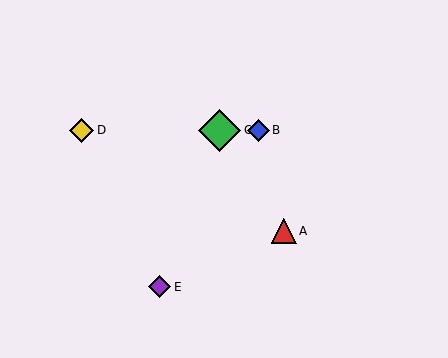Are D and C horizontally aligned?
Yes, both are at y≈130.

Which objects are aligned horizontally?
Objects B, C, D are aligned horizontally.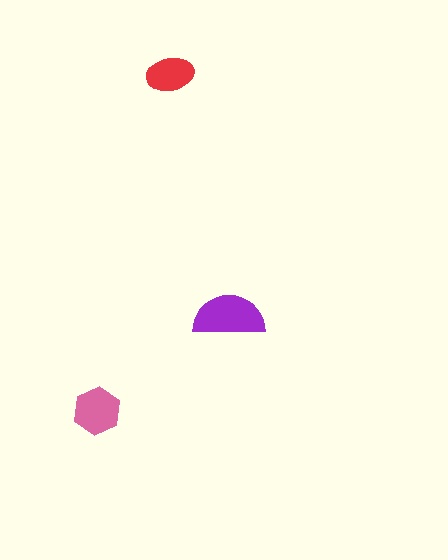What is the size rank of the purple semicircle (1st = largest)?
1st.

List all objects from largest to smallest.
The purple semicircle, the pink hexagon, the red ellipse.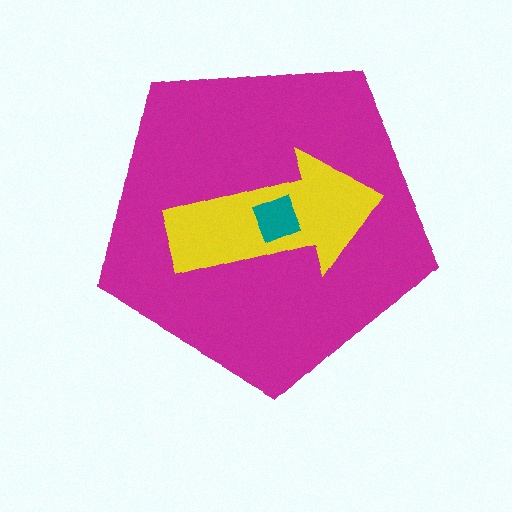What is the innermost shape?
The teal square.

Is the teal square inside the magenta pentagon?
Yes.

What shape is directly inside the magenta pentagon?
The yellow arrow.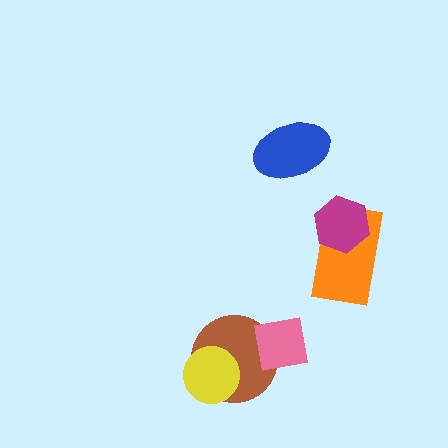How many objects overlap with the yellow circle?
1 object overlaps with the yellow circle.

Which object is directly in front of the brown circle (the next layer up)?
The yellow circle is directly in front of the brown circle.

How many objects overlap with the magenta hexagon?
1 object overlaps with the magenta hexagon.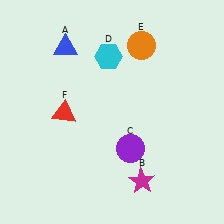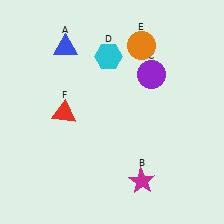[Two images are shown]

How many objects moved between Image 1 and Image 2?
1 object moved between the two images.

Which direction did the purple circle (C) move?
The purple circle (C) moved up.